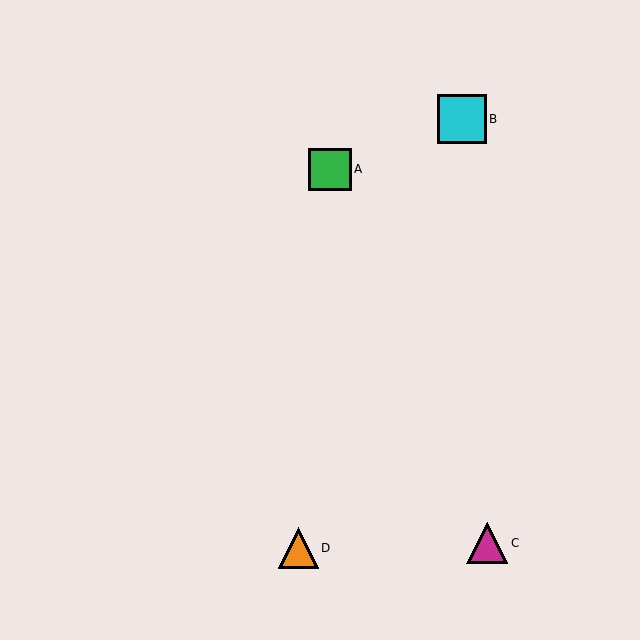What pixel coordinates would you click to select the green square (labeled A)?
Click at (330, 169) to select the green square A.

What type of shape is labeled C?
Shape C is a magenta triangle.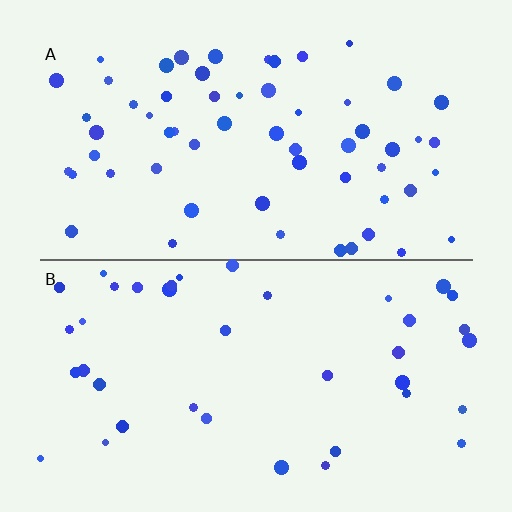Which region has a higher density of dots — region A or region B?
A (the top).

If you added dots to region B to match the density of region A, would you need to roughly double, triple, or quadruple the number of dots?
Approximately double.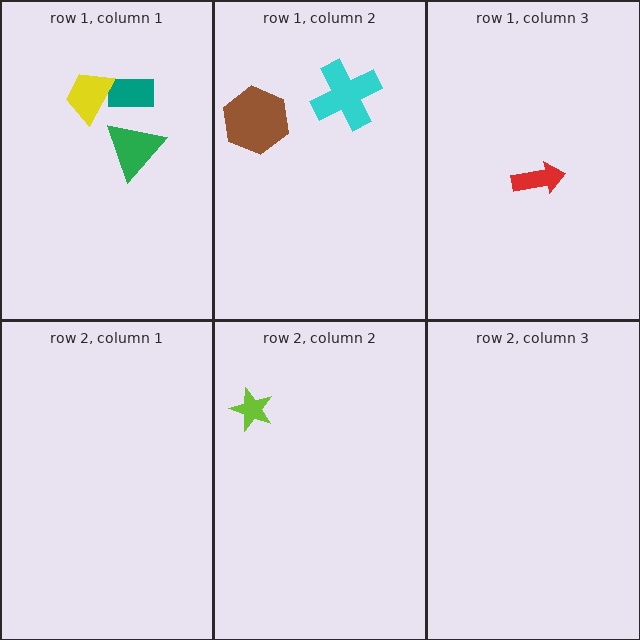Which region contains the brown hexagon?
The row 1, column 2 region.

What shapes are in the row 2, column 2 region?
The lime star.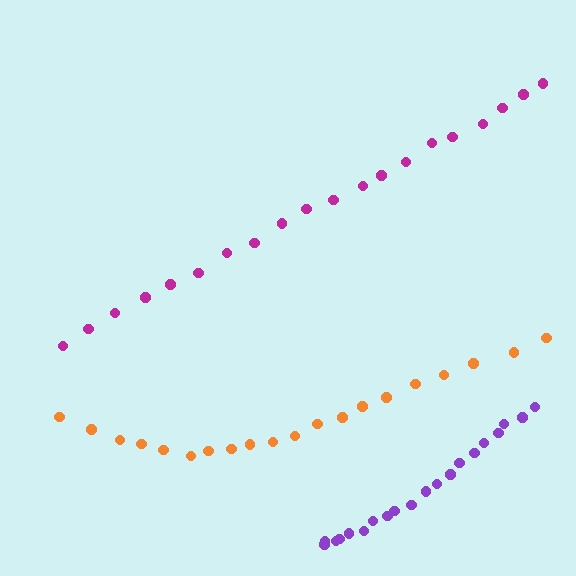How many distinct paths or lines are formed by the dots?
There are 3 distinct paths.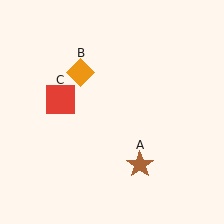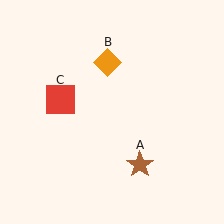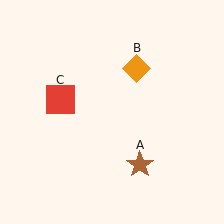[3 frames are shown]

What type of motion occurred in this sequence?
The orange diamond (object B) rotated clockwise around the center of the scene.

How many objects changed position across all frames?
1 object changed position: orange diamond (object B).